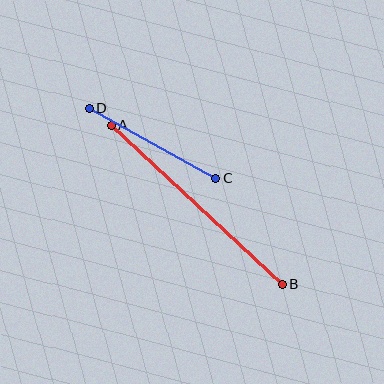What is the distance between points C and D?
The distance is approximately 145 pixels.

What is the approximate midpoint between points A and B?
The midpoint is at approximately (197, 205) pixels.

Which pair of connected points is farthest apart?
Points A and B are farthest apart.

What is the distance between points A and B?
The distance is approximately 234 pixels.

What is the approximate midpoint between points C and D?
The midpoint is at approximately (152, 143) pixels.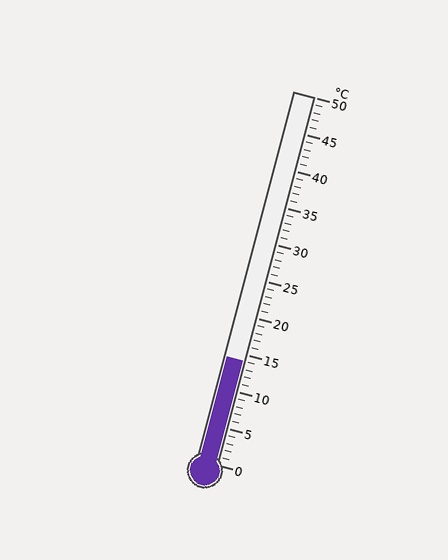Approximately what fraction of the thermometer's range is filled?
The thermometer is filled to approximately 30% of its range.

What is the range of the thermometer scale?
The thermometer scale ranges from 0°C to 50°C.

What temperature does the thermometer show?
The thermometer shows approximately 14°C.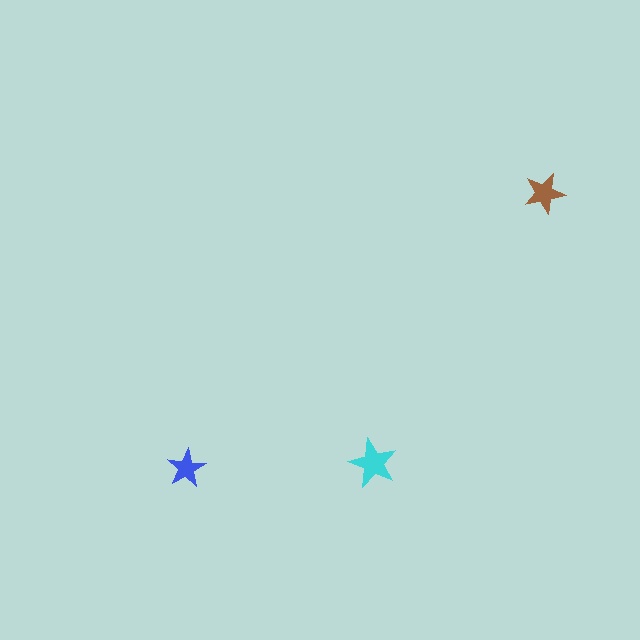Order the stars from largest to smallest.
the cyan one, the brown one, the blue one.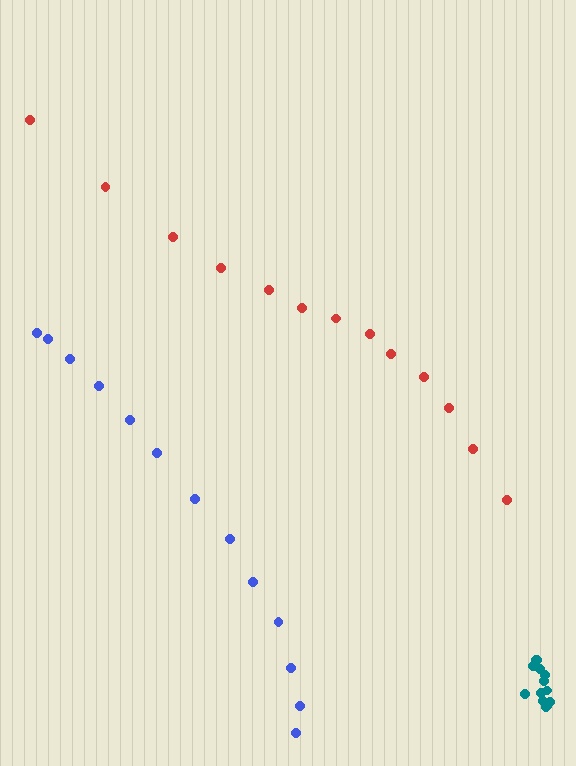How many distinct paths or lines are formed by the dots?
There are 3 distinct paths.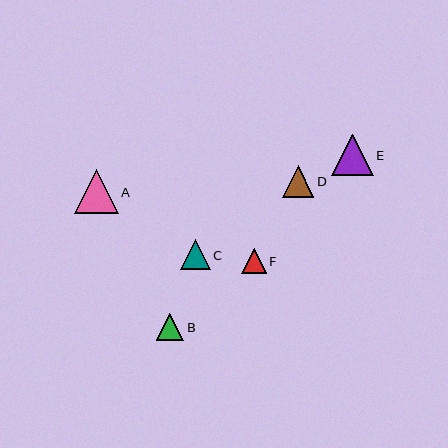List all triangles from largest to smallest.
From largest to smallest: A, E, D, C, B, F.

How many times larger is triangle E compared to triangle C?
Triangle E is approximately 1.4 times the size of triangle C.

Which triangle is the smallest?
Triangle F is the smallest with a size of approximately 25 pixels.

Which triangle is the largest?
Triangle A is the largest with a size of approximately 44 pixels.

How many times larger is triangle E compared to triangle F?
Triangle E is approximately 1.7 times the size of triangle F.